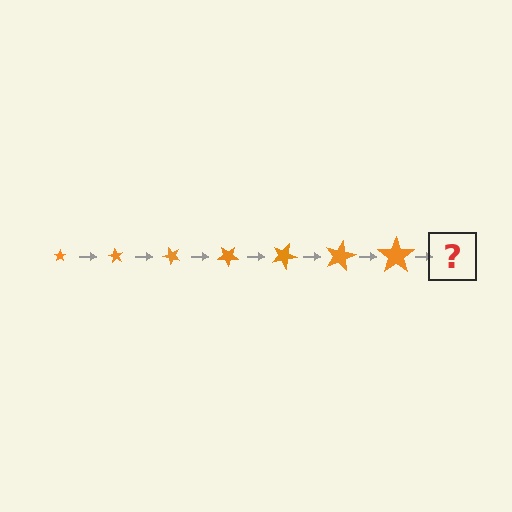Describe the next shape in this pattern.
It should be a star, larger than the previous one and rotated 420 degrees from the start.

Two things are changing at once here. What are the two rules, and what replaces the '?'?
The two rules are that the star grows larger each step and it rotates 60 degrees each step. The '?' should be a star, larger than the previous one and rotated 420 degrees from the start.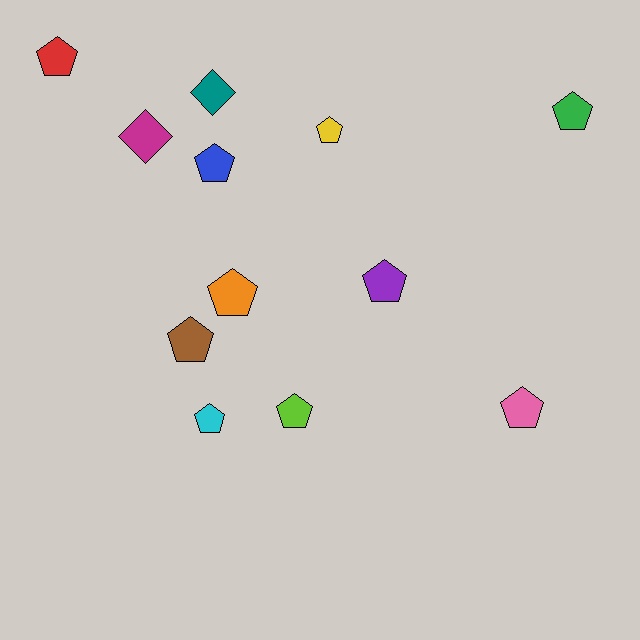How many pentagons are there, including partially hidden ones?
There are 10 pentagons.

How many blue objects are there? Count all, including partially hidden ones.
There is 1 blue object.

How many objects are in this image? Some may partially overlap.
There are 12 objects.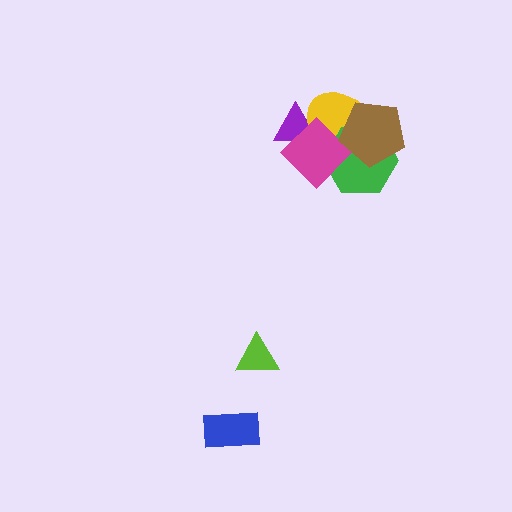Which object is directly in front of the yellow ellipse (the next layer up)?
The green hexagon is directly in front of the yellow ellipse.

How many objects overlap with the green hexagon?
3 objects overlap with the green hexagon.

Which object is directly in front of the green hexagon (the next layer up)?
The magenta diamond is directly in front of the green hexagon.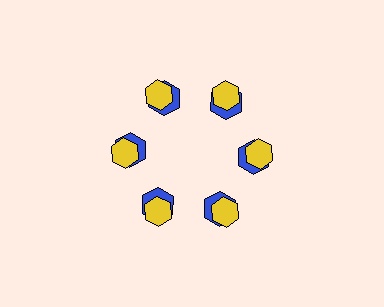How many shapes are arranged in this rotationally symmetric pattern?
There are 12 shapes, arranged in 6 groups of 2.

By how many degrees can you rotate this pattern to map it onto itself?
The pattern maps onto itself every 60 degrees of rotation.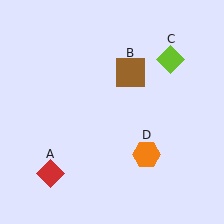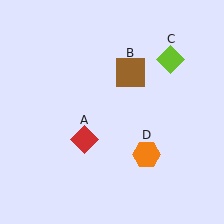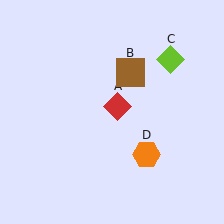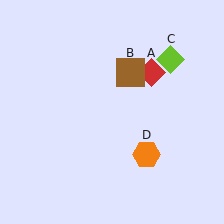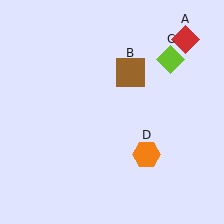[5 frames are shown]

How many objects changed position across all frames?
1 object changed position: red diamond (object A).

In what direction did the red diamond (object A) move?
The red diamond (object A) moved up and to the right.